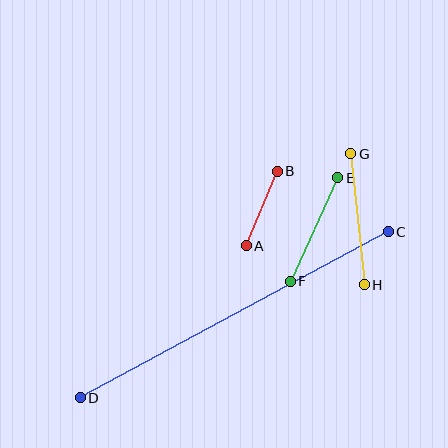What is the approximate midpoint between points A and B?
The midpoint is at approximately (262, 209) pixels.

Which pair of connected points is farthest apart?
Points C and D are farthest apart.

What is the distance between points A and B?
The distance is approximately 80 pixels.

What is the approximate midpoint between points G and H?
The midpoint is at approximately (357, 219) pixels.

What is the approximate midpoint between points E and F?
The midpoint is at approximately (314, 229) pixels.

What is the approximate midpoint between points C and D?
The midpoint is at approximately (234, 315) pixels.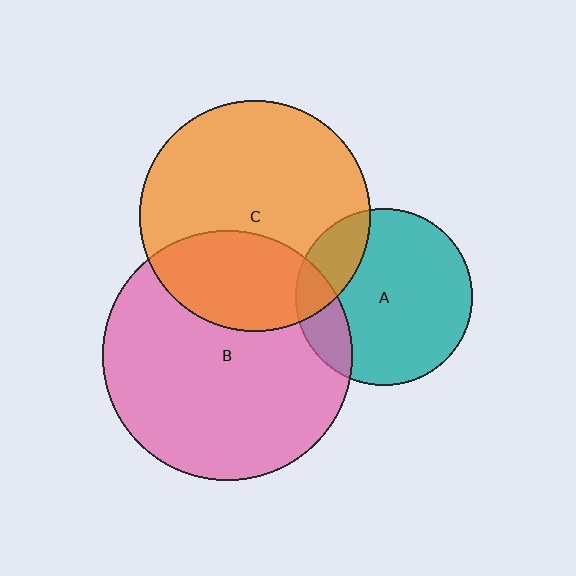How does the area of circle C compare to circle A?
Approximately 1.7 times.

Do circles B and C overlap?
Yes.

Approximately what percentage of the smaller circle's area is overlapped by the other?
Approximately 30%.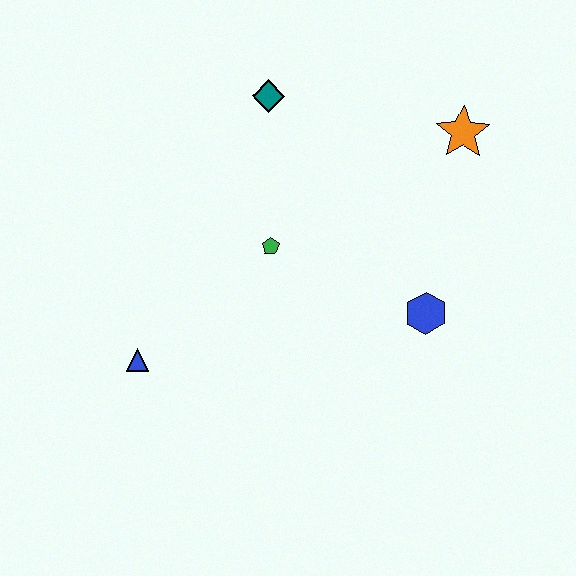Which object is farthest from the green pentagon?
The orange star is farthest from the green pentagon.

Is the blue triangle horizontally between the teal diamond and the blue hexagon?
No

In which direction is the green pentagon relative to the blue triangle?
The green pentagon is to the right of the blue triangle.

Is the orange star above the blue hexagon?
Yes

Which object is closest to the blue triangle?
The green pentagon is closest to the blue triangle.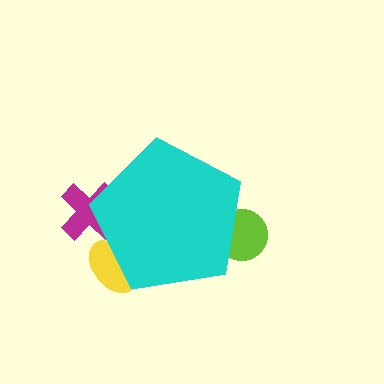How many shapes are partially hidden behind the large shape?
3 shapes are partially hidden.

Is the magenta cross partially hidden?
Yes, the magenta cross is partially hidden behind the cyan pentagon.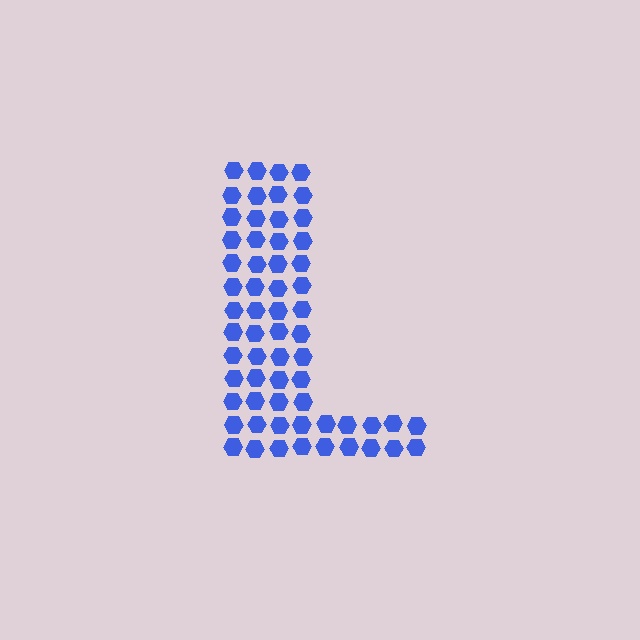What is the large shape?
The large shape is the letter L.